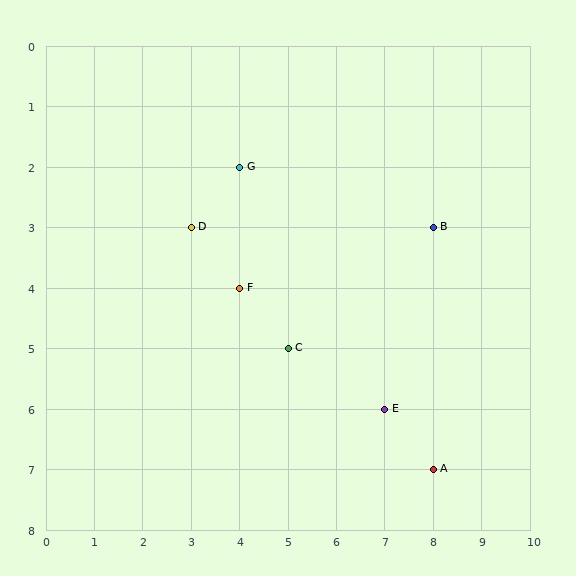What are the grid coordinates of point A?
Point A is at grid coordinates (8, 7).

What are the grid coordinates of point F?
Point F is at grid coordinates (4, 4).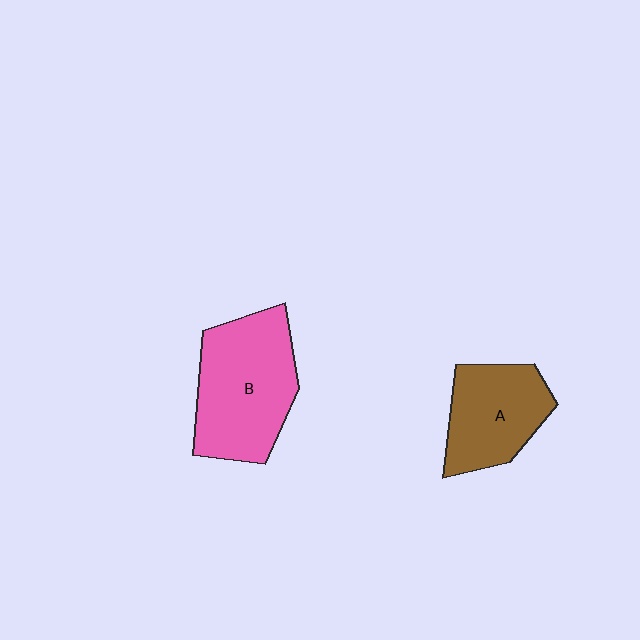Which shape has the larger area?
Shape B (pink).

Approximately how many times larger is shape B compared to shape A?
Approximately 1.4 times.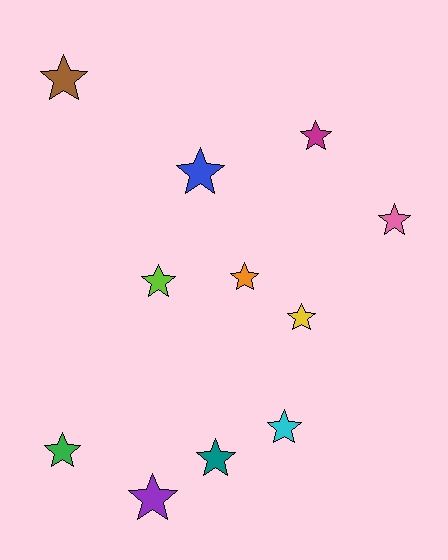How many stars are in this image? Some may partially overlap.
There are 11 stars.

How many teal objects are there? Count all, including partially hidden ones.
There is 1 teal object.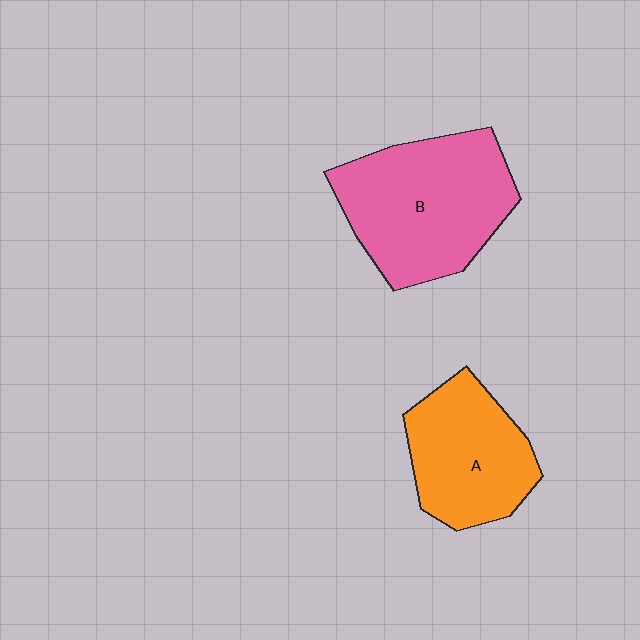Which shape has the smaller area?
Shape A (orange).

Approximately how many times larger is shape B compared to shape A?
Approximately 1.4 times.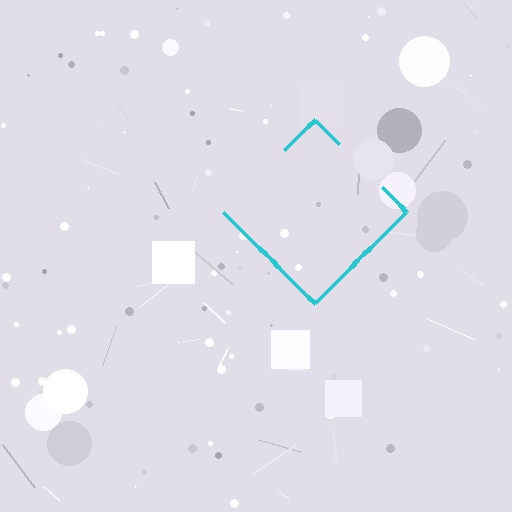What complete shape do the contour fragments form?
The contour fragments form a diamond.